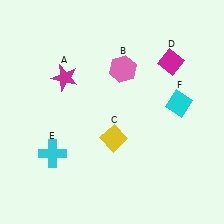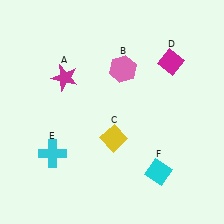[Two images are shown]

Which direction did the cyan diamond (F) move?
The cyan diamond (F) moved down.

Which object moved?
The cyan diamond (F) moved down.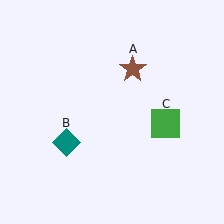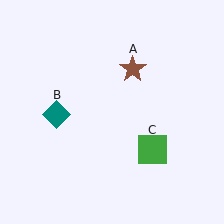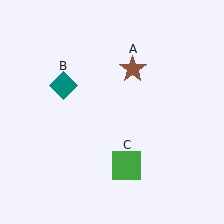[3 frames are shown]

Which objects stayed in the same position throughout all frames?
Brown star (object A) remained stationary.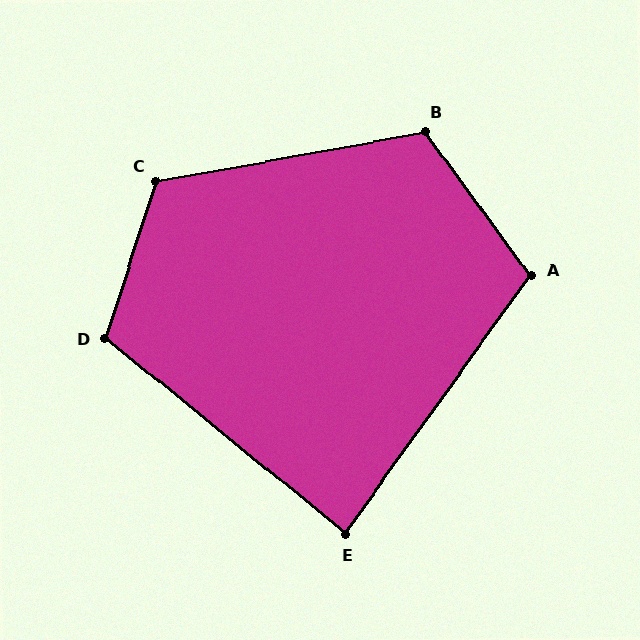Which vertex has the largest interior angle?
C, at approximately 118 degrees.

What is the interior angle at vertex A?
Approximately 108 degrees (obtuse).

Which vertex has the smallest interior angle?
E, at approximately 87 degrees.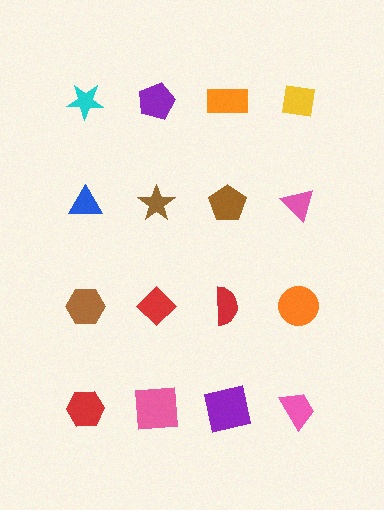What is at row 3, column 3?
A red semicircle.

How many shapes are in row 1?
4 shapes.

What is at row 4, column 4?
A pink trapezoid.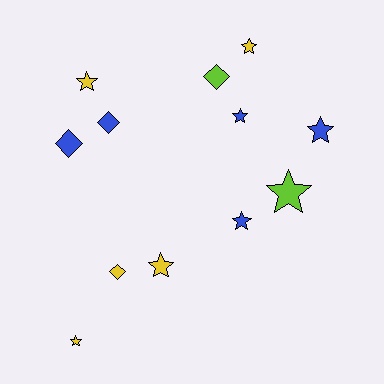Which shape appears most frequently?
Star, with 8 objects.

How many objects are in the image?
There are 12 objects.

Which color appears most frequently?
Yellow, with 5 objects.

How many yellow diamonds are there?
There is 1 yellow diamond.